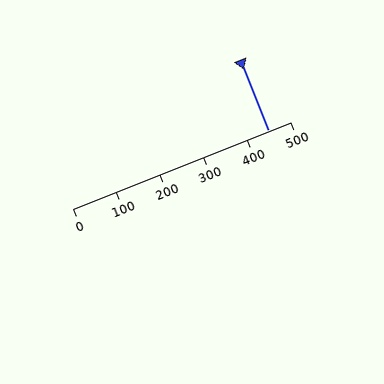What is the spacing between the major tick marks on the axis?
The major ticks are spaced 100 apart.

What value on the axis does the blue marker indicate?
The marker indicates approximately 450.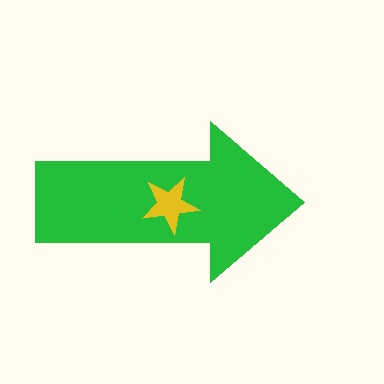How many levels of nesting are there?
2.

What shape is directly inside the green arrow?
The yellow star.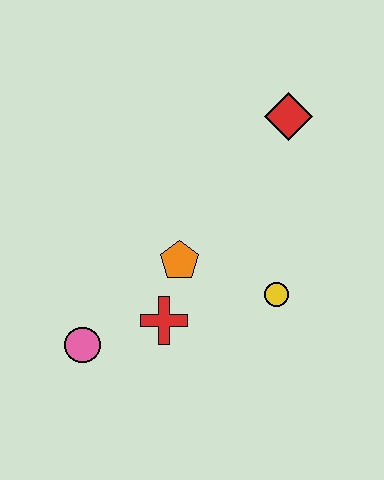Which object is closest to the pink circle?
The red cross is closest to the pink circle.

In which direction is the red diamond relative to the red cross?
The red diamond is above the red cross.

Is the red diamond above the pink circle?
Yes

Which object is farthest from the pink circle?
The red diamond is farthest from the pink circle.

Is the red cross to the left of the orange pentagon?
Yes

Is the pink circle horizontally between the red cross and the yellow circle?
No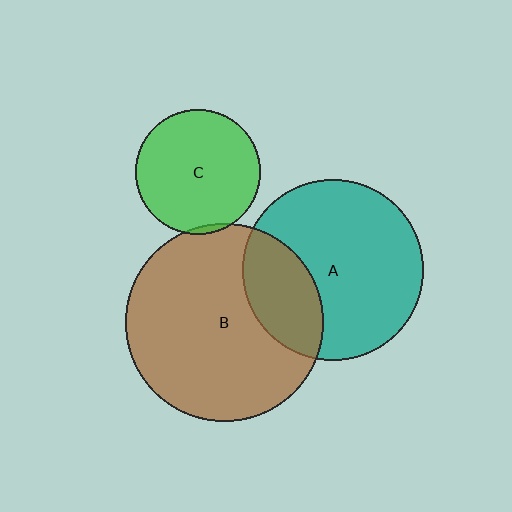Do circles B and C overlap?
Yes.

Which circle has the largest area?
Circle B (brown).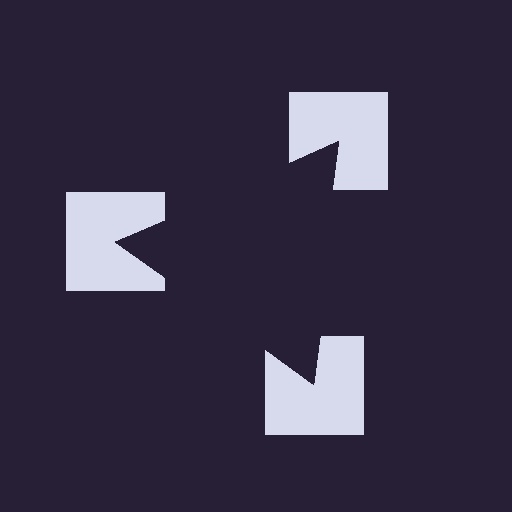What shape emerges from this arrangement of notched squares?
An illusory triangle — its edges are inferred from the aligned wedge cuts in the notched squares, not physically drawn.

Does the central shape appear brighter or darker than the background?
It typically appears slightly darker than the background, even though no actual brightness change is drawn.